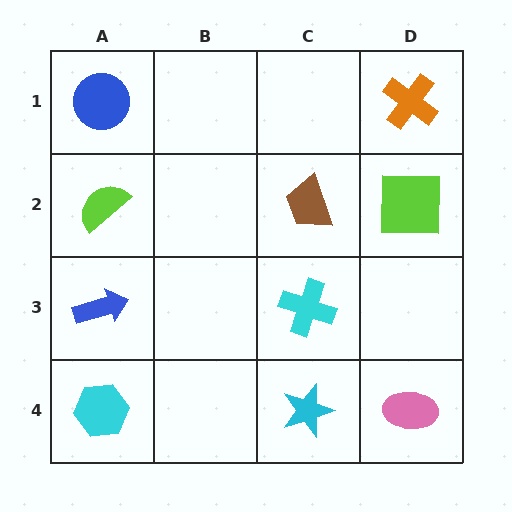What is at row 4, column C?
A cyan star.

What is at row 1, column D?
An orange cross.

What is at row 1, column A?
A blue circle.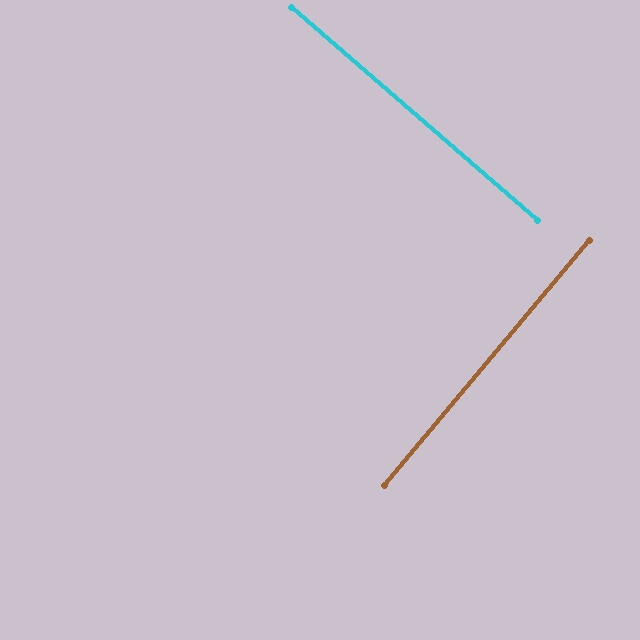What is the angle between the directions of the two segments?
Approximately 89 degrees.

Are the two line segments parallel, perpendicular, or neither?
Perpendicular — they meet at approximately 89°.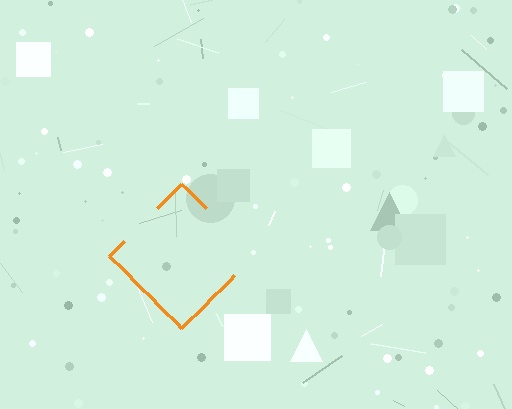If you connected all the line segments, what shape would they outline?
They would outline a diamond.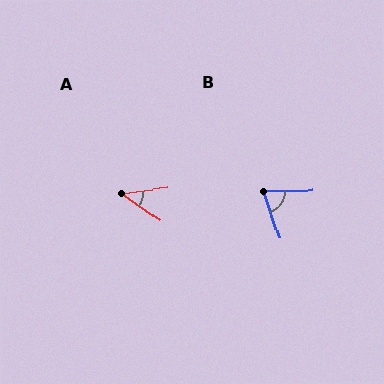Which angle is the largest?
B, at approximately 72 degrees.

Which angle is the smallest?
A, at approximately 42 degrees.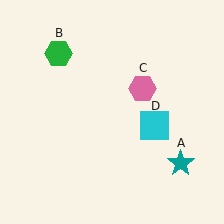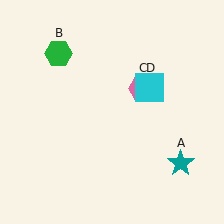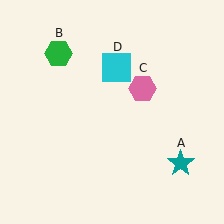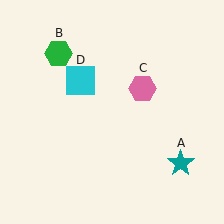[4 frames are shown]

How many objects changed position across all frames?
1 object changed position: cyan square (object D).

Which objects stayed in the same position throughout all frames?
Teal star (object A) and green hexagon (object B) and pink hexagon (object C) remained stationary.